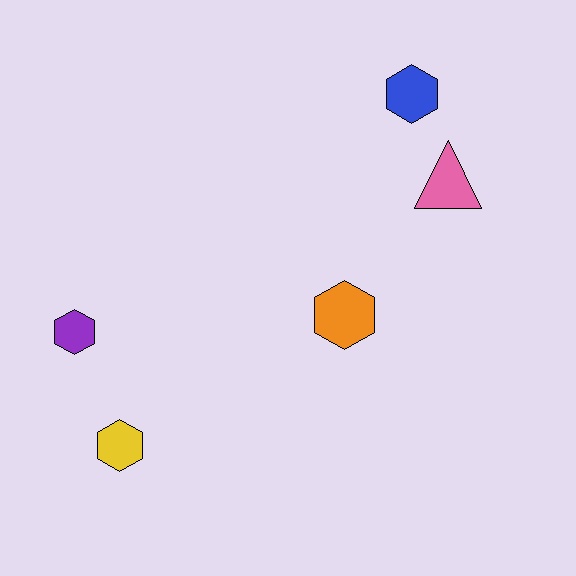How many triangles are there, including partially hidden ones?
There is 1 triangle.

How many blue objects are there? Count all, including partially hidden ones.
There is 1 blue object.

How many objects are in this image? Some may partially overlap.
There are 5 objects.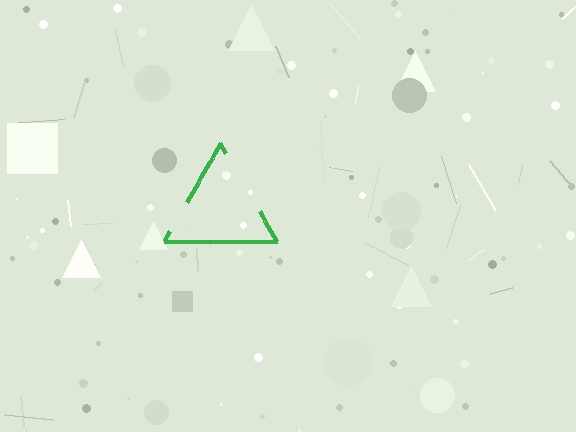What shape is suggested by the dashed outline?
The dashed outline suggests a triangle.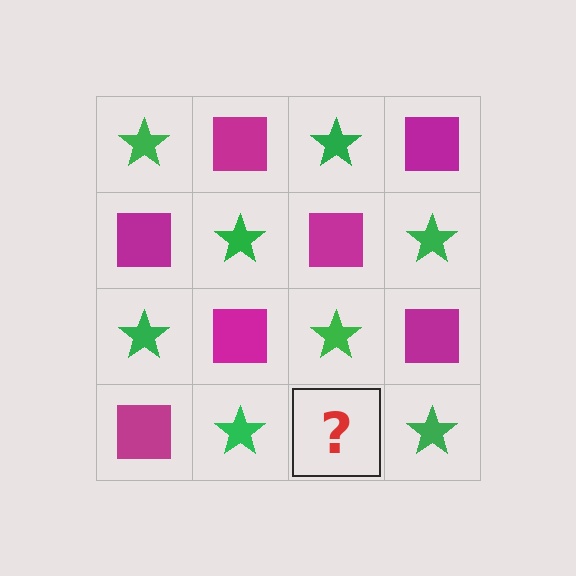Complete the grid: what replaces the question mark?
The question mark should be replaced with a magenta square.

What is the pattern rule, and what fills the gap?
The rule is that it alternates green star and magenta square in a checkerboard pattern. The gap should be filled with a magenta square.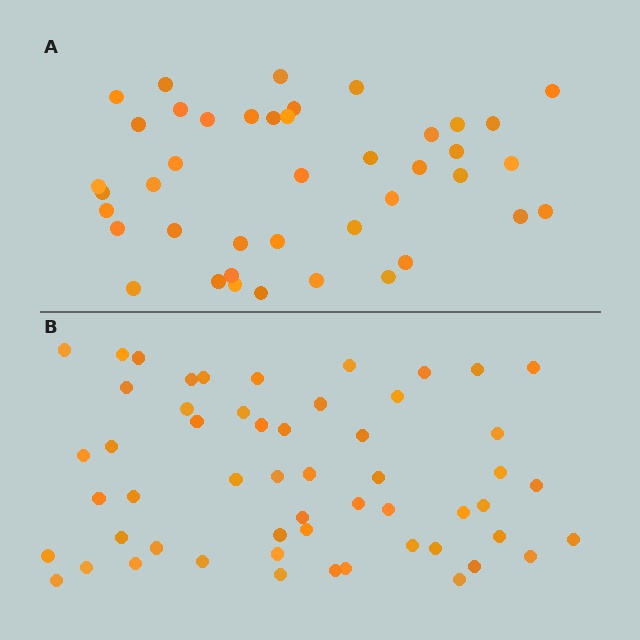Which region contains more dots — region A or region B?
Region B (the bottom region) has more dots.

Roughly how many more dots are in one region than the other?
Region B has approximately 15 more dots than region A.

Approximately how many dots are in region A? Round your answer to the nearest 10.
About 40 dots. (The exact count is 42, which rounds to 40.)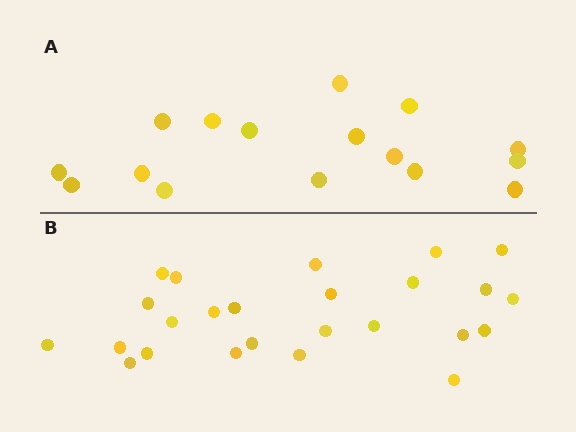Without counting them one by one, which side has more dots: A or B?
Region B (the bottom region) has more dots.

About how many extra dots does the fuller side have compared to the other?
Region B has roughly 8 or so more dots than region A.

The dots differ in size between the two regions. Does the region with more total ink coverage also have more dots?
No. Region A has more total ink coverage because its dots are larger, but region B actually contains more individual dots. Total area can be misleading — the number of items is what matters here.